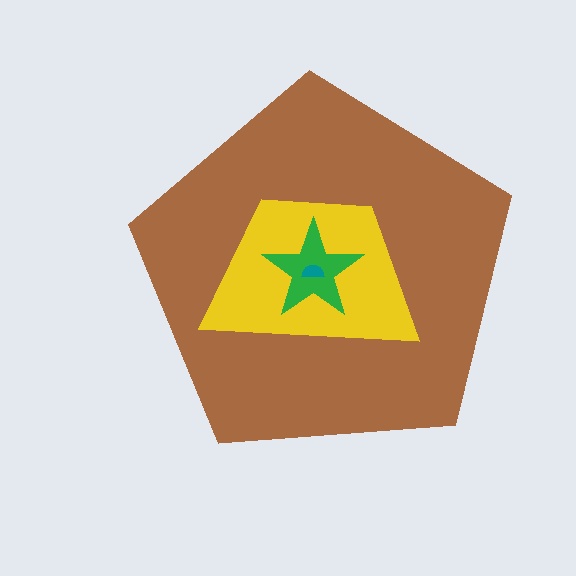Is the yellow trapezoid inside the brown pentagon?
Yes.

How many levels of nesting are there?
4.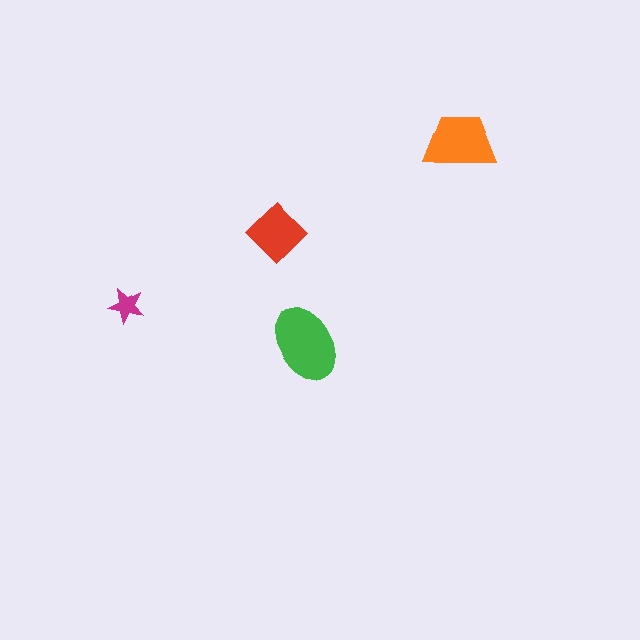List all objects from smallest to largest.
The magenta star, the red diamond, the orange trapezoid, the green ellipse.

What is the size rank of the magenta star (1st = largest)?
4th.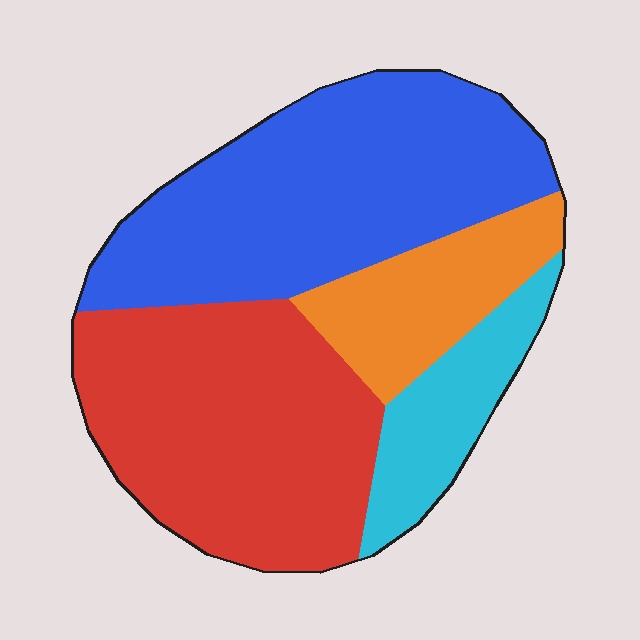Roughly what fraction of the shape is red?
Red takes up about three eighths (3/8) of the shape.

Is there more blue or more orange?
Blue.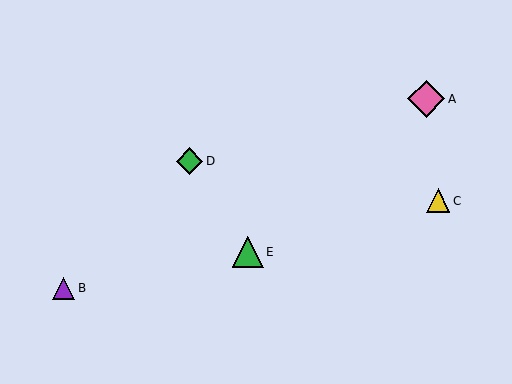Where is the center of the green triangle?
The center of the green triangle is at (248, 252).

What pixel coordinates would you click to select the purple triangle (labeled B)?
Click at (64, 288) to select the purple triangle B.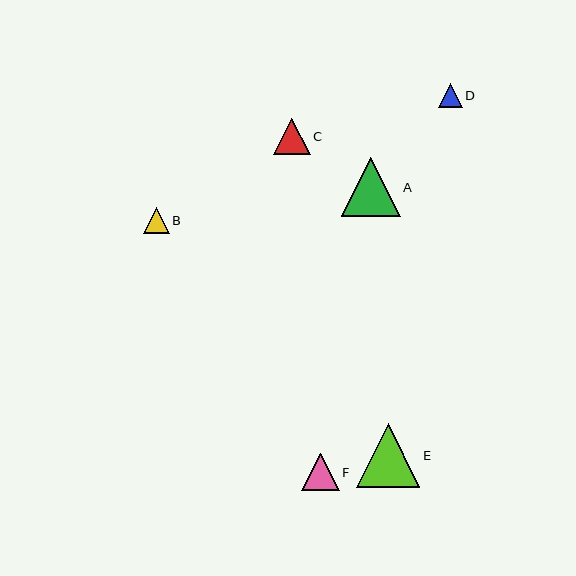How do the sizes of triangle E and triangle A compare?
Triangle E and triangle A are approximately the same size.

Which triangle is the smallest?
Triangle D is the smallest with a size of approximately 24 pixels.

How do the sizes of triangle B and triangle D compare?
Triangle B and triangle D are approximately the same size.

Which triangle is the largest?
Triangle E is the largest with a size of approximately 63 pixels.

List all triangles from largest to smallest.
From largest to smallest: E, A, F, C, B, D.